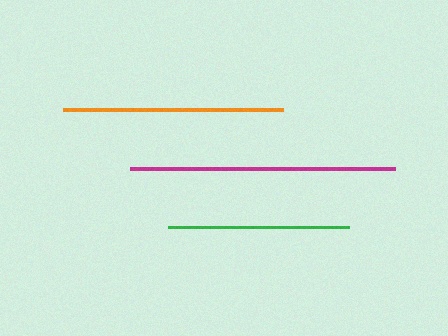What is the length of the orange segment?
The orange segment is approximately 220 pixels long.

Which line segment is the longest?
The magenta line is the longest at approximately 266 pixels.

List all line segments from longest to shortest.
From longest to shortest: magenta, orange, green.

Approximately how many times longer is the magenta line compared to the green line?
The magenta line is approximately 1.5 times the length of the green line.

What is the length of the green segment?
The green segment is approximately 182 pixels long.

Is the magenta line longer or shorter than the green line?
The magenta line is longer than the green line.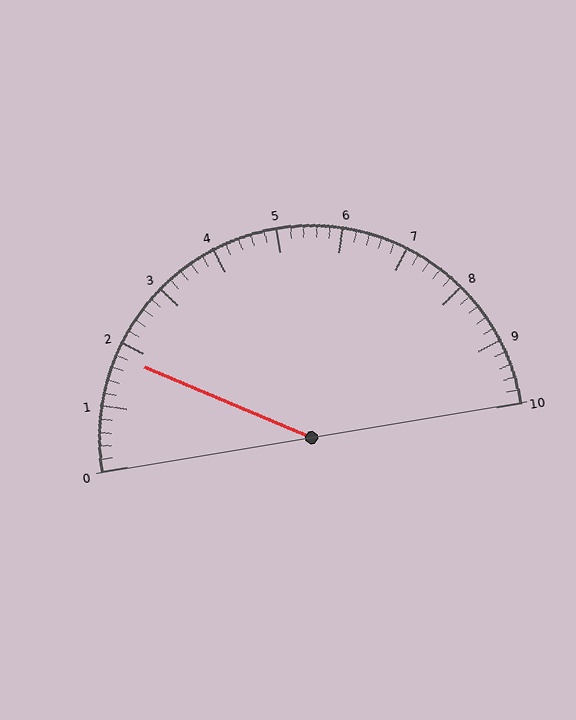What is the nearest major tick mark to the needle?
The nearest major tick mark is 2.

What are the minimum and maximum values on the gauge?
The gauge ranges from 0 to 10.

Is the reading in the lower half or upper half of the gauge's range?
The reading is in the lower half of the range (0 to 10).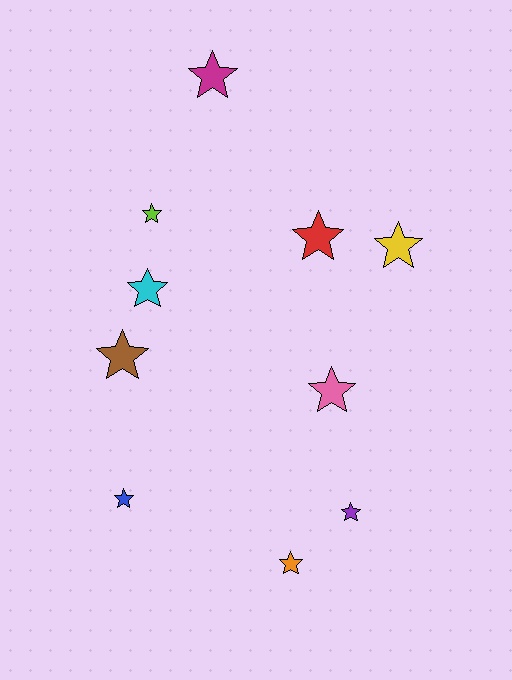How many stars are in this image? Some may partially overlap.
There are 10 stars.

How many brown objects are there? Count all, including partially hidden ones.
There is 1 brown object.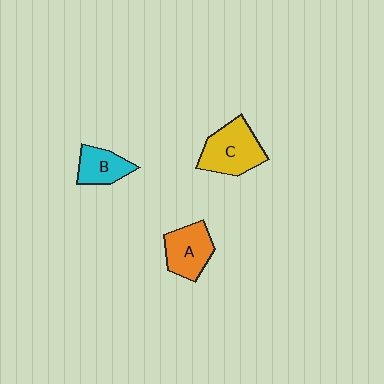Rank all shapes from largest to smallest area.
From largest to smallest: C (yellow), A (orange), B (cyan).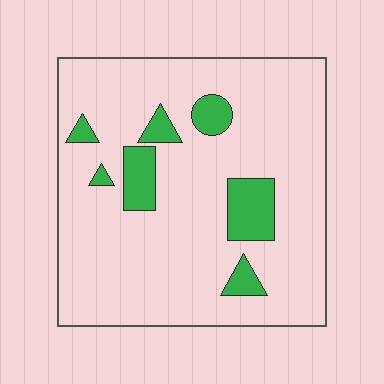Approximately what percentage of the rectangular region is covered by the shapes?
Approximately 15%.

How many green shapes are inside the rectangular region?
7.